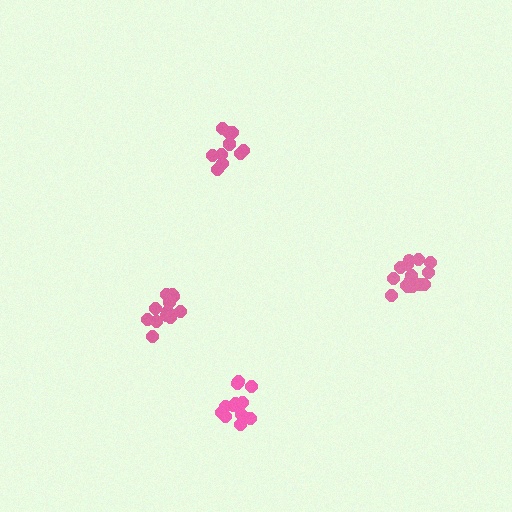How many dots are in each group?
Group 1: 12 dots, Group 2: 11 dots, Group 3: 12 dots, Group 4: 16 dots (51 total).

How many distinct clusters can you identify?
There are 4 distinct clusters.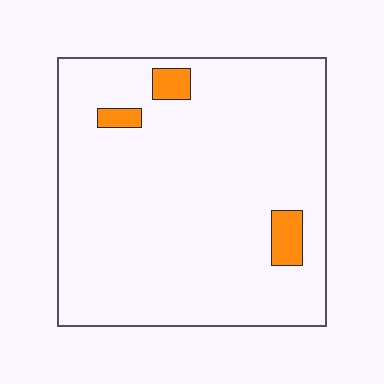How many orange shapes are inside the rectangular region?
3.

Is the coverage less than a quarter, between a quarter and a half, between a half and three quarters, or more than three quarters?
Less than a quarter.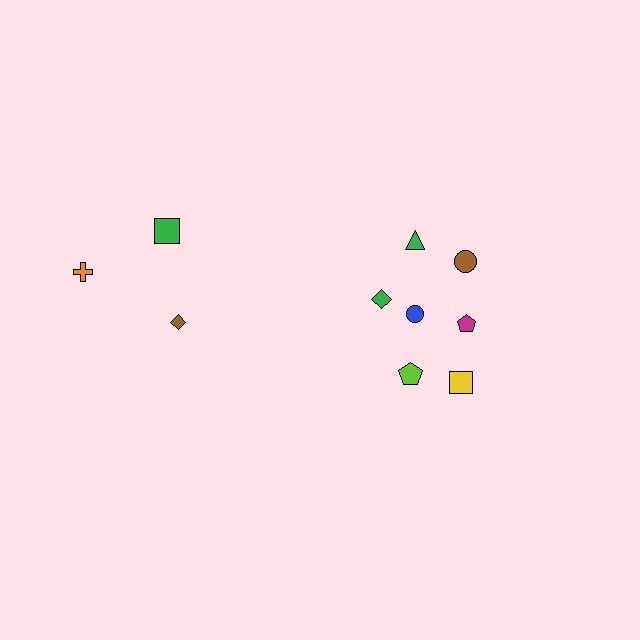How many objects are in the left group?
There are 3 objects.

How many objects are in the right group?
There are 7 objects.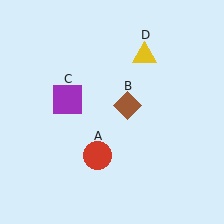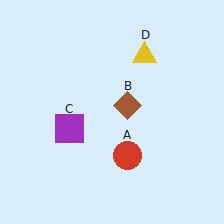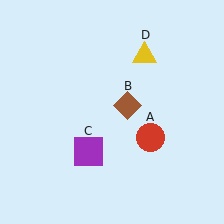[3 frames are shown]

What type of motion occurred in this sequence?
The red circle (object A), purple square (object C) rotated counterclockwise around the center of the scene.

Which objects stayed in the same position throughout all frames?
Brown diamond (object B) and yellow triangle (object D) remained stationary.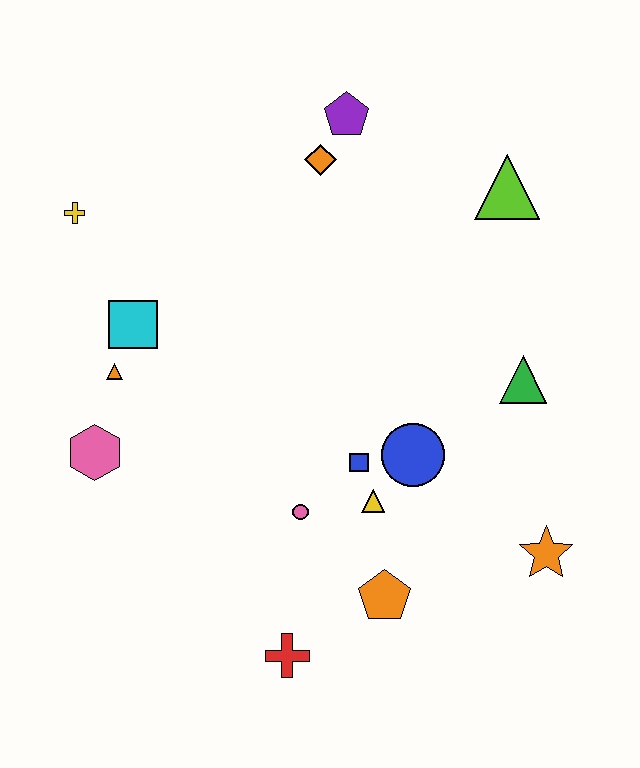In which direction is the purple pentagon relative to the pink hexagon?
The purple pentagon is above the pink hexagon.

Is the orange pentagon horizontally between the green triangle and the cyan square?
Yes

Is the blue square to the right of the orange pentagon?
No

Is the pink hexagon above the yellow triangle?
Yes